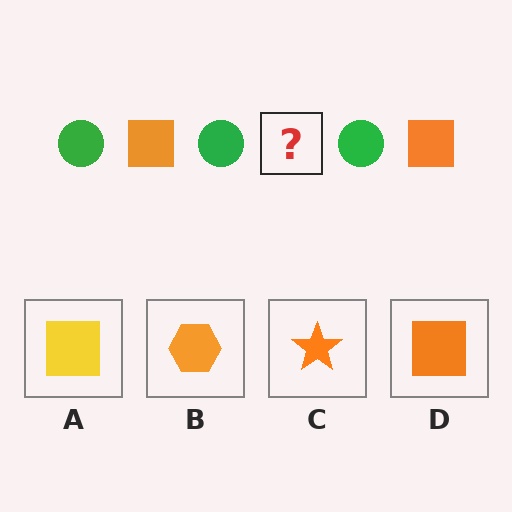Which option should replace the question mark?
Option D.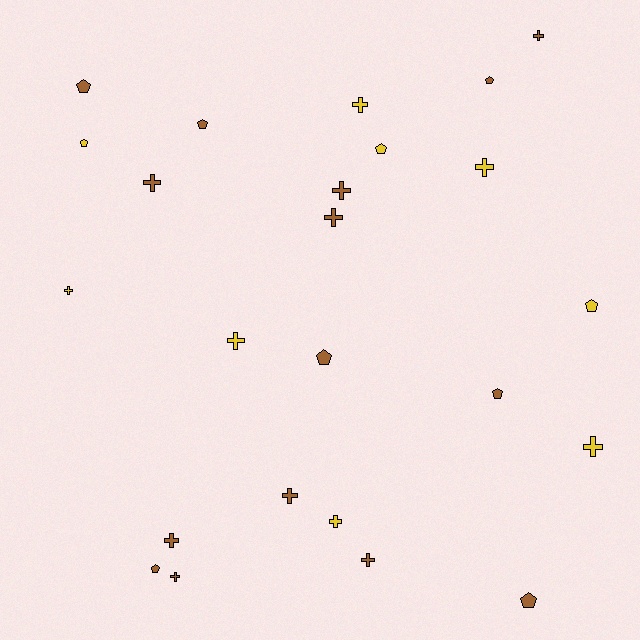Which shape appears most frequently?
Cross, with 14 objects.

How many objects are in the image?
There are 24 objects.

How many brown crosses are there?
There are 8 brown crosses.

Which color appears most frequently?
Brown, with 15 objects.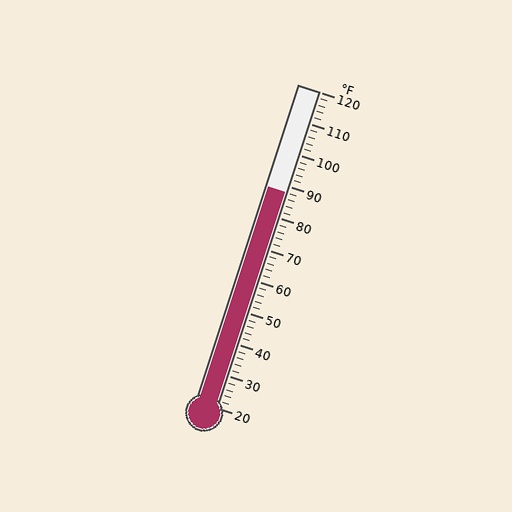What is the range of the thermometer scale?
The thermometer scale ranges from 20°F to 120°F.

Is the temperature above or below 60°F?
The temperature is above 60°F.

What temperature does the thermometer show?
The thermometer shows approximately 88°F.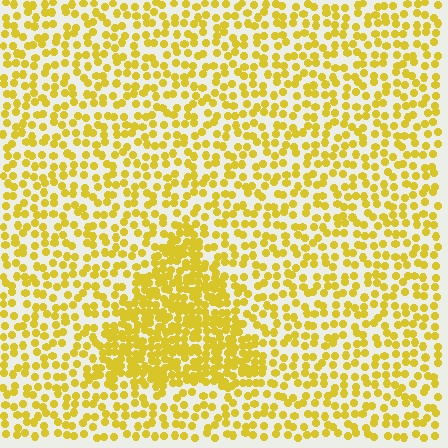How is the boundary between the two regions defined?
The boundary is defined by a change in element density (approximately 2.0x ratio). All elements are the same color, size, and shape.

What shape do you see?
I see a triangle.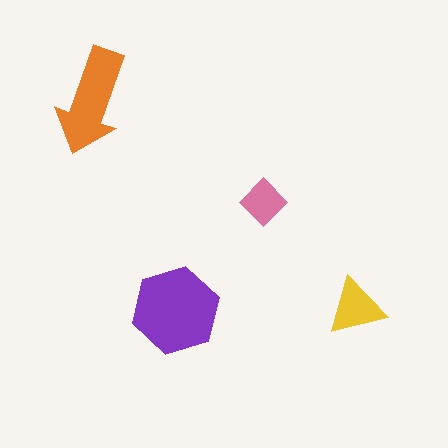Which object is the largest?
The purple hexagon.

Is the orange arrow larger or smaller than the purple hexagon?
Smaller.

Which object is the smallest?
The pink diamond.